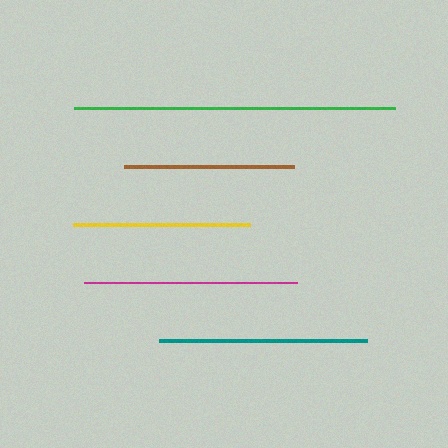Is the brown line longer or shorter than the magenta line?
The magenta line is longer than the brown line.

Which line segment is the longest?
The green line is the longest at approximately 320 pixels.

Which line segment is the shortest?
The brown line is the shortest at approximately 169 pixels.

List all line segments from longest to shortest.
From longest to shortest: green, magenta, teal, yellow, brown.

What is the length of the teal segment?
The teal segment is approximately 207 pixels long.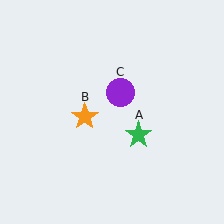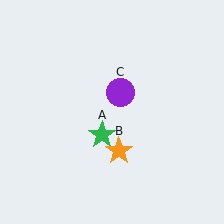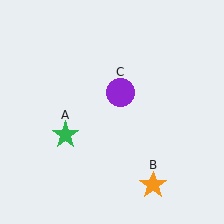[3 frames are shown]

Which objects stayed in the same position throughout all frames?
Purple circle (object C) remained stationary.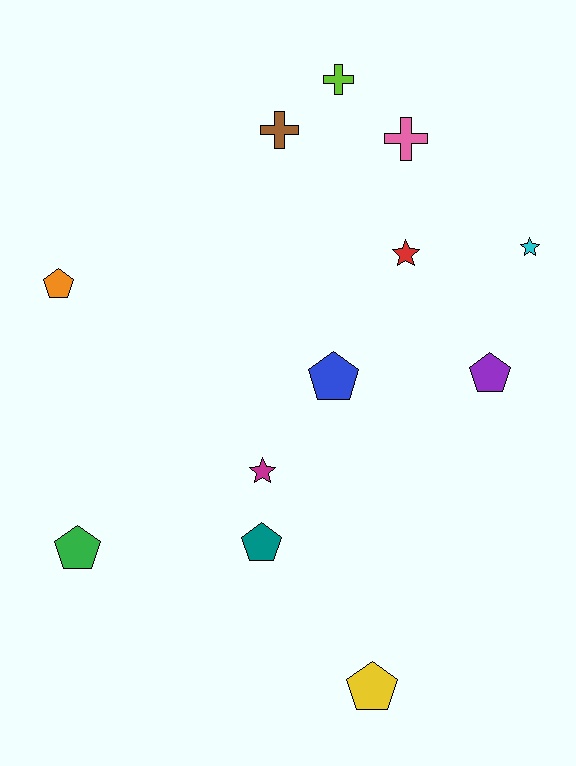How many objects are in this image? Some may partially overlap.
There are 12 objects.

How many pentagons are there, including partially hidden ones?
There are 6 pentagons.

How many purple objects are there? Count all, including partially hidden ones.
There is 1 purple object.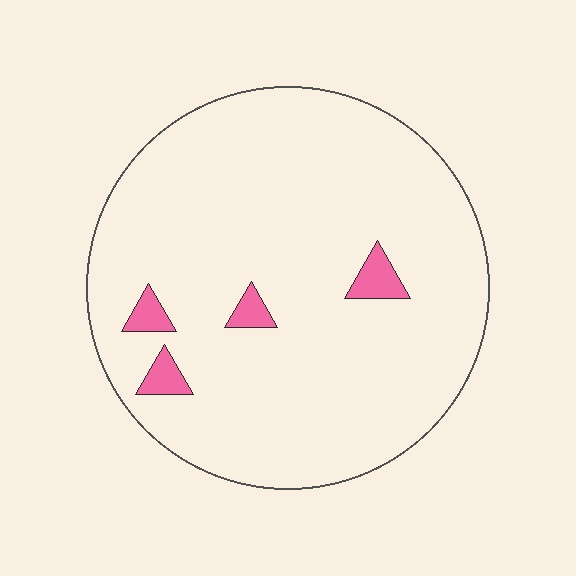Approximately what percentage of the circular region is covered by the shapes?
Approximately 5%.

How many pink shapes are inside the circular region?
4.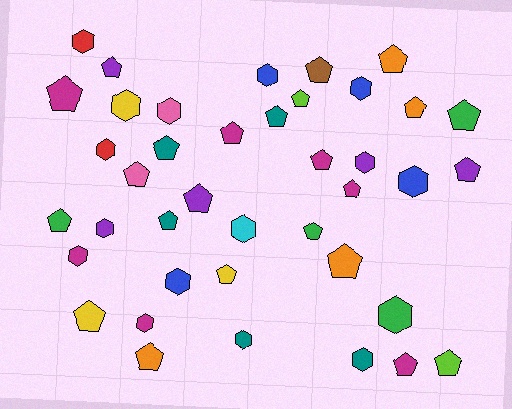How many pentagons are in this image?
There are 24 pentagons.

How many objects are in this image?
There are 40 objects.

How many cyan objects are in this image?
There is 1 cyan object.